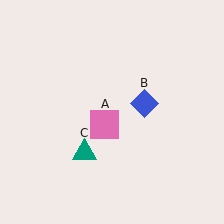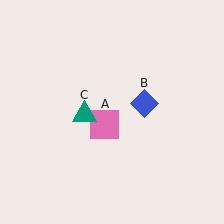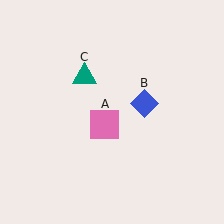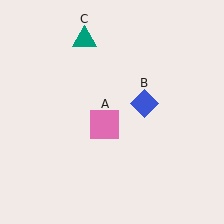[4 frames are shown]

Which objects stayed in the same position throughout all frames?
Pink square (object A) and blue diamond (object B) remained stationary.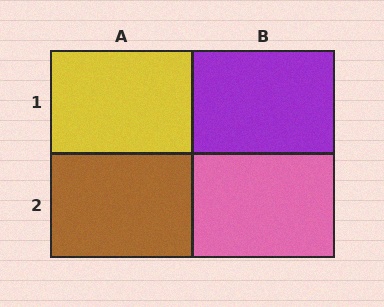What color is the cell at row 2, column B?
Pink.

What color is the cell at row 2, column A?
Brown.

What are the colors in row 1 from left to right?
Yellow, purple.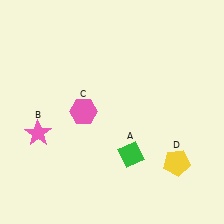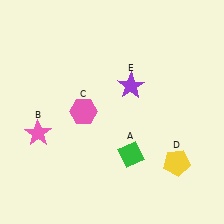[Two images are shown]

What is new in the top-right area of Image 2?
A purple star (E) was added in the top-right area of Image 2.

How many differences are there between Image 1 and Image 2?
There is 1 difference between the two images.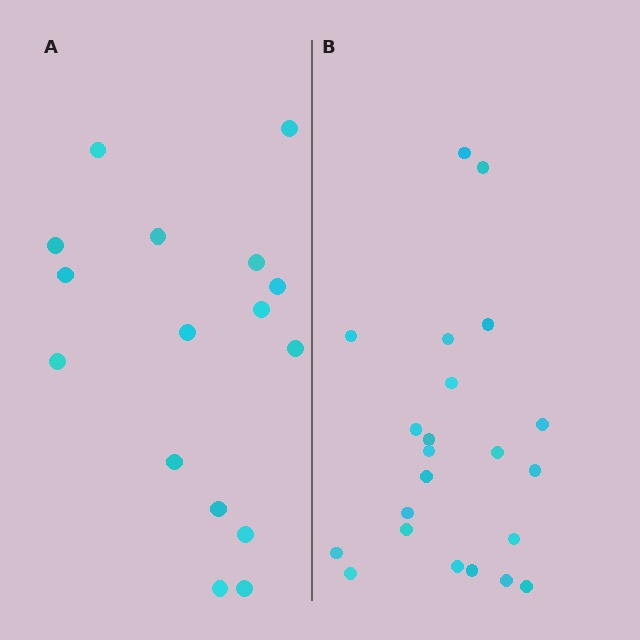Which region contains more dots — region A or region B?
Region B (the right region) has more dots.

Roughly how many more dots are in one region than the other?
Region B has about 6 more dots than region A.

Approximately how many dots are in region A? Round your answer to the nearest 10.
About 20 dots. (The exact count is 16, which rounds to 20.)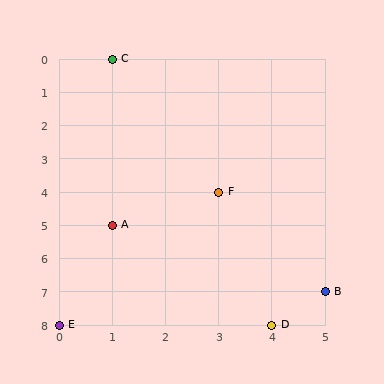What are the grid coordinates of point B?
Point B is at grid coordinates (5, 7).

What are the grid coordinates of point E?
Point E is at grid coordinates (0, 8).